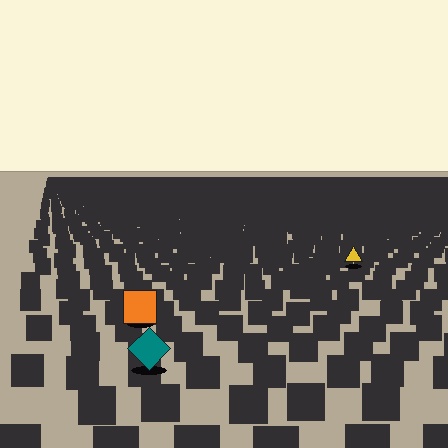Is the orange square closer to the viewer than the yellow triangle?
Yes. The orange square is closer — you can tell from the texture gradient: the ground texture is coarser near it.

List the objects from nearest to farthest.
From nearest to farthest: the teal diamond, the orange square, the yellow triangle.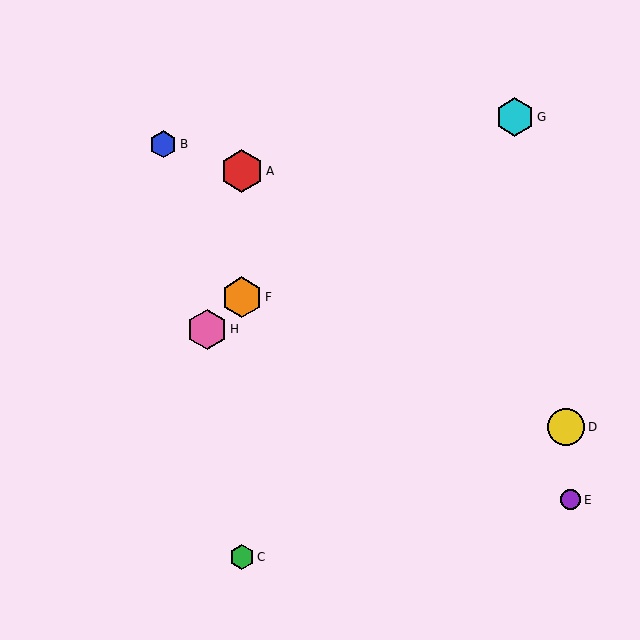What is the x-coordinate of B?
Object B is at x≈163.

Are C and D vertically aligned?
No, C is at x≈242 and D is at x≈566.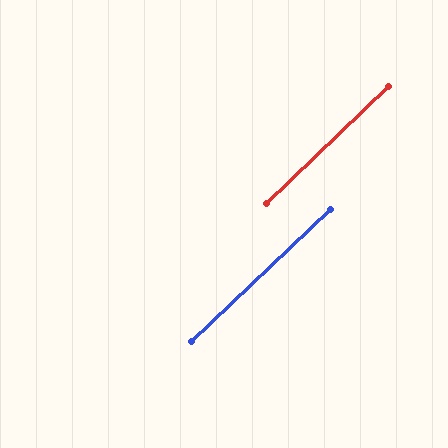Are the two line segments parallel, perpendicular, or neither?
Parallel — their directions differ by only 0.2°.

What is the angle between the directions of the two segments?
Approximately 0 degrees.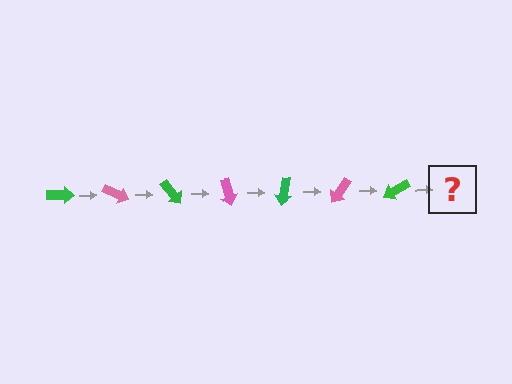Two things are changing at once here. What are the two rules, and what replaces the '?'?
The two rules are that it rotates 25 degrees each step and the color cycles through green and pink. The '?' should be a pink arrow, rotated 175 degrees from the start.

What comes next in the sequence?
The next element should be a pink arrow, rotated 175 degrees from the start.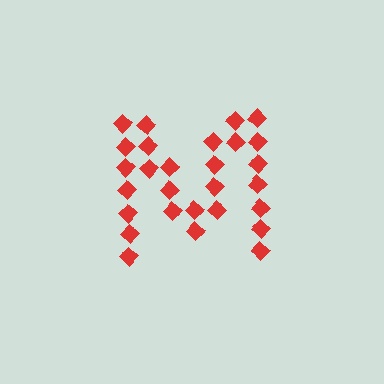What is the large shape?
The large shape is the letter M.